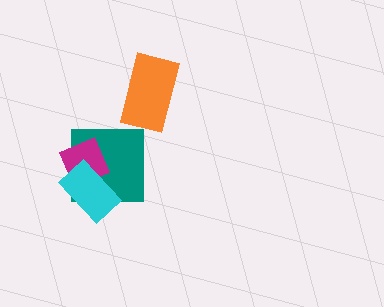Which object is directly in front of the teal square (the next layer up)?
The magenta diamond is directly in front of the teal square.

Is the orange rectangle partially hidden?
No, no other shape covers it.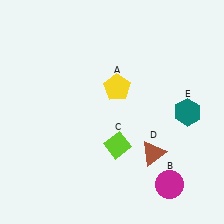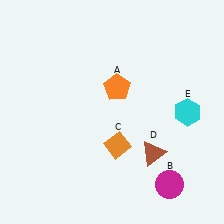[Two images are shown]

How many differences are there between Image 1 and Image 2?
There are 3 differences between the two images.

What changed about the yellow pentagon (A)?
In Image 1, A is yellow. In Image 2, it changed to orange.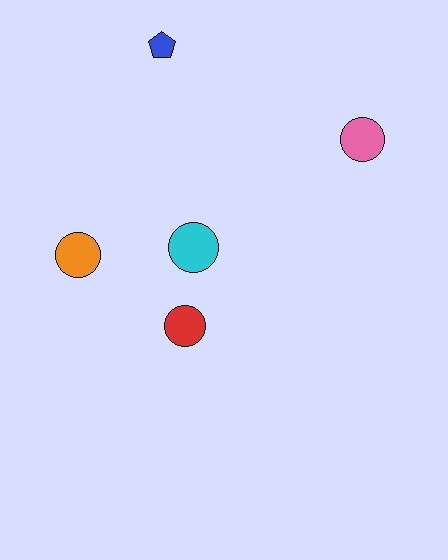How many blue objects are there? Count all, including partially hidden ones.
There is 1 blue object.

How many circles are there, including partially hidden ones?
There are 4 circles.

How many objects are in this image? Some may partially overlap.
There are 5 objects.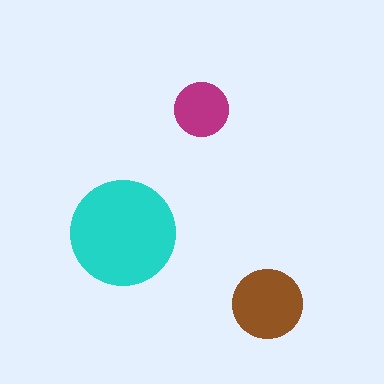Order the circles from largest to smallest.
the cyan one, the brown one, the magenta one.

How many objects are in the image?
There are 3 objects in the image.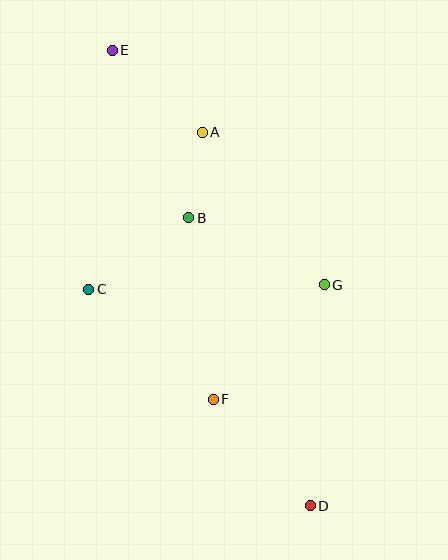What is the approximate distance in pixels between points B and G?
The distance between B and G is approximately 151 pixels.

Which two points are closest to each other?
Points A and B are closest to each other.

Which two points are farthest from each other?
Points D and E are farthest from each other.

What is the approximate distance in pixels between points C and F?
The distance between C and F is approximately 166 pixels.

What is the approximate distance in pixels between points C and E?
The distance between C and E is approximately 240 pixels.